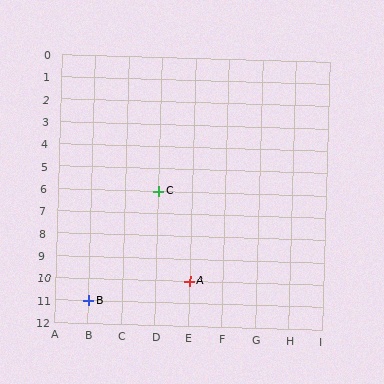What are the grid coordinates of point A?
Point A is at grid coordinates (E, 10).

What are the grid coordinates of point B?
Point B is at grid coordinates (B, 11).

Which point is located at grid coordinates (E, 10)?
Point A is at (E, 10).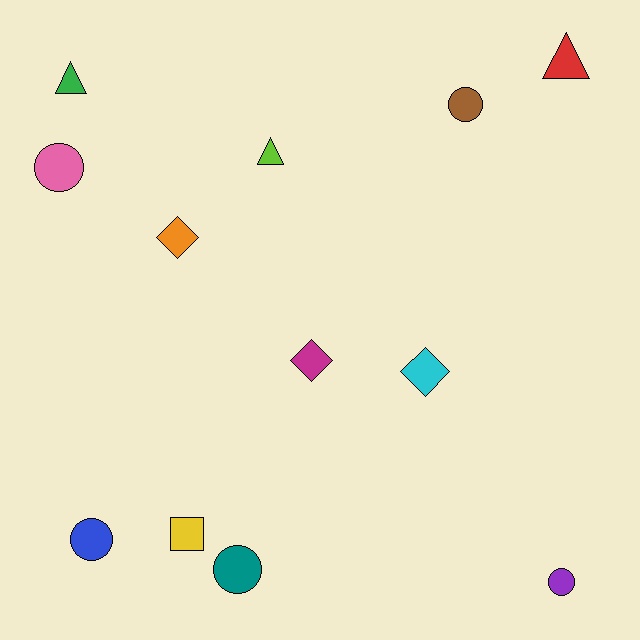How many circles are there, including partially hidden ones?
There are 5 circles.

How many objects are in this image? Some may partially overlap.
There are 12 objects.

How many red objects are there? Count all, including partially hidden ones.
There is 1 red object.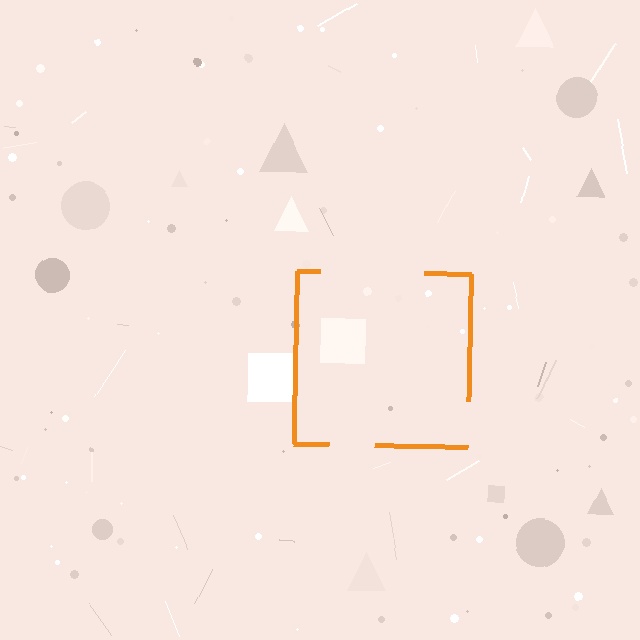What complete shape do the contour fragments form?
The contour fragments form a square.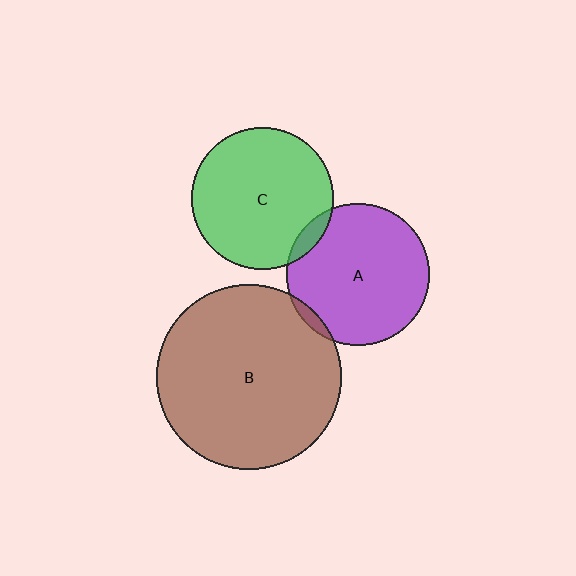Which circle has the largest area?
Circle B (brown).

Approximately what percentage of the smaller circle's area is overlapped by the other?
Approximately 5%.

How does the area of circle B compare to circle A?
Approximately 1.7 times.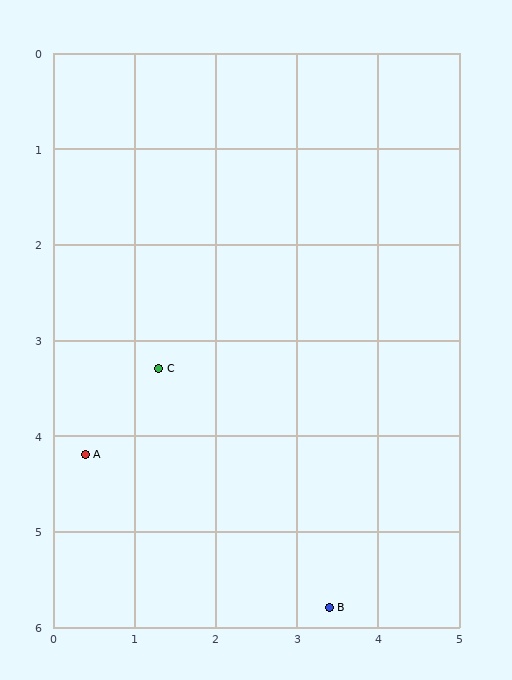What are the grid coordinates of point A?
Point A is at approximately (0.4, 4.2).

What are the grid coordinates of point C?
Point C is at approximately (1.3, 3.3).